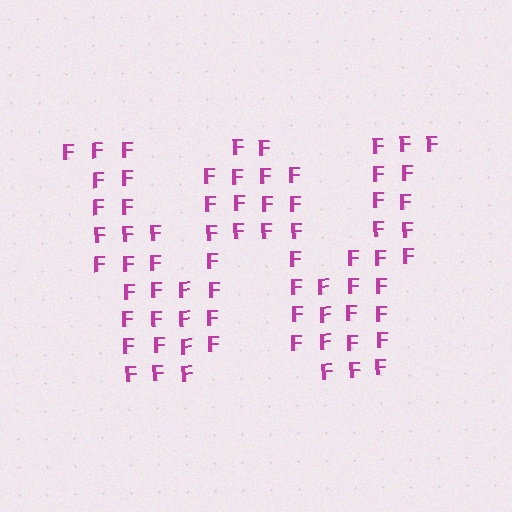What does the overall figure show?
The overall figure shows the letter W.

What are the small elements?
The small elements are letter F's.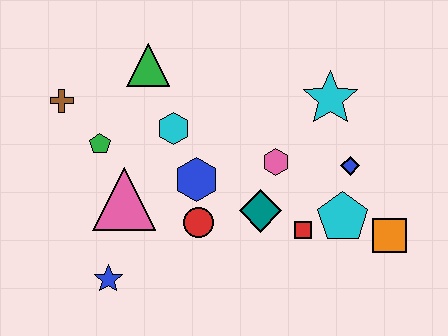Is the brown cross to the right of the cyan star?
No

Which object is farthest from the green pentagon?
The orange square is farthest from the green pentagon.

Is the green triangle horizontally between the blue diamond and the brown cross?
Yes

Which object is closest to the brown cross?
The green pentagon is closest to the brown cross.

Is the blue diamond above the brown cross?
No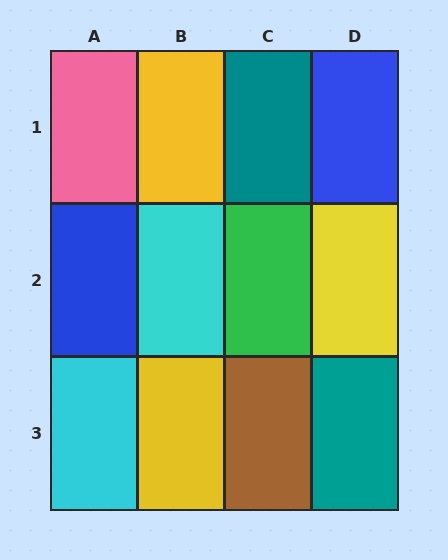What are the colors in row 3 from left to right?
Cyan, yellow, brown, teal.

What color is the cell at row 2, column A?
Blue.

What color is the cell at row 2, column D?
Yellow.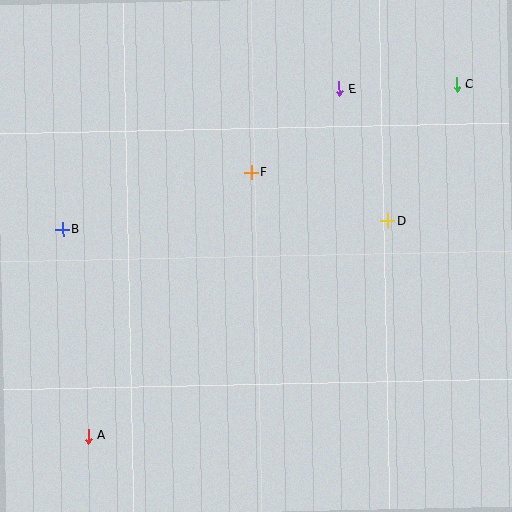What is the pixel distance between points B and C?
The distance between B and C is 420 pixels.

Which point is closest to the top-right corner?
Point C is closest to the top-right corner.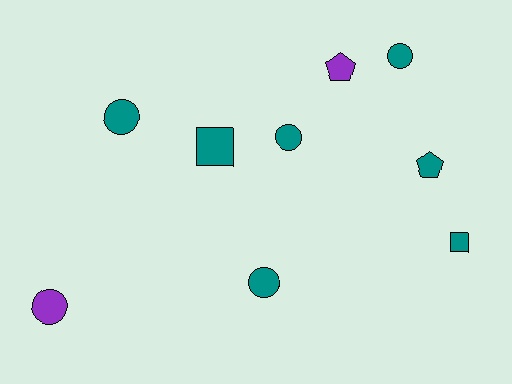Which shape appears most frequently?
Circle, with 5 objects.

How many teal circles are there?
There are 4 teal circles.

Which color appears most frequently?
Teal, with 7 objects.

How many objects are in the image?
There are 9 objects.